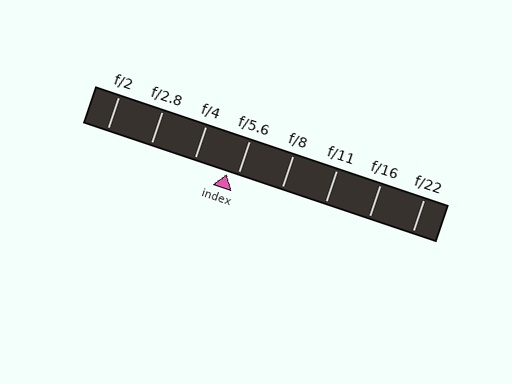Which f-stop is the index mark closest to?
The index mark is closest to f/5.6.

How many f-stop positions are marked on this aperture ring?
There are 8 f-stop positions marked.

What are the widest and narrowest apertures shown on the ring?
The widest aperture shown is f/2 and the narrowest is f/22.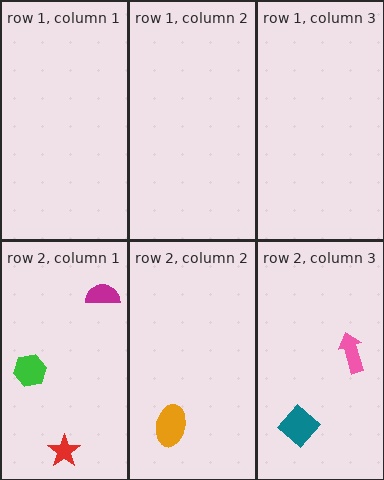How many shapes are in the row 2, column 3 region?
2.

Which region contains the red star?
The row 2, column 1 region.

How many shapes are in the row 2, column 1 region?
3.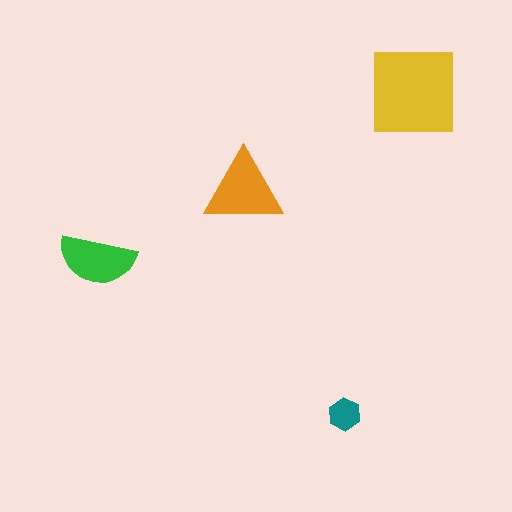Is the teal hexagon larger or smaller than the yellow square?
Smaller.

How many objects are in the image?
There are 4 objects in the image.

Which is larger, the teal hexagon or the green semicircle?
The green semicircle.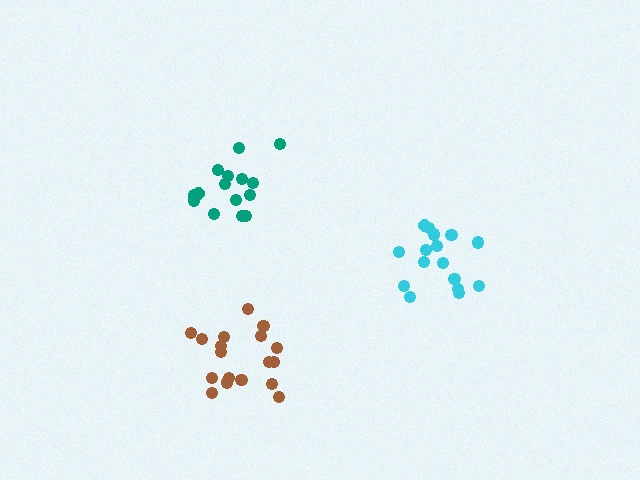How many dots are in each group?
Group 1: 15 dots, Group 2: 16 dots, Group 3: 18 dots (49 total).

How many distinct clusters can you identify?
There are 3 distinct clusters.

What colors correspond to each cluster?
The clusters are colored: teal, cyan, brown.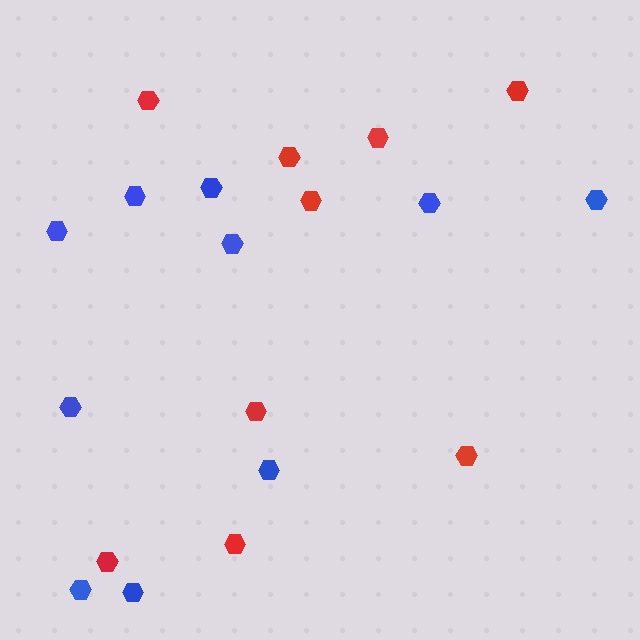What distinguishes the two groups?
There are 2 groups: one group of red hexagons (9) and one group of blue hexagons (10).